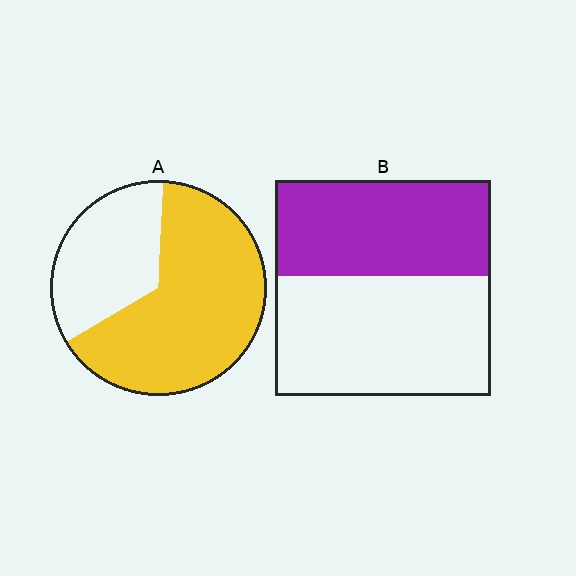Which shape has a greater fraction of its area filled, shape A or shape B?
Shape A.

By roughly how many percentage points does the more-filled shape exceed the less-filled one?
By roughly 20 percentage points (A over B).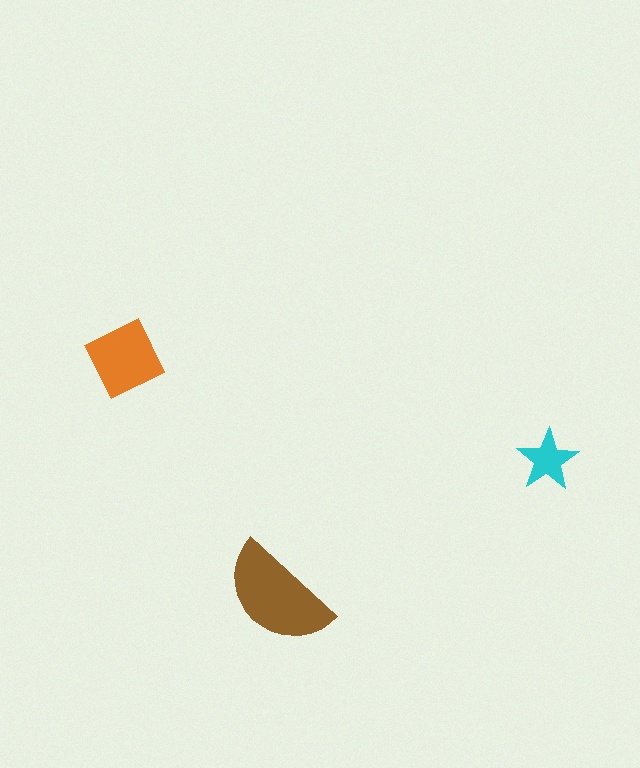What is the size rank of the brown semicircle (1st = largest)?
1st.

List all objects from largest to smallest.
The brown semicircle, the orange diamond, the cyan star.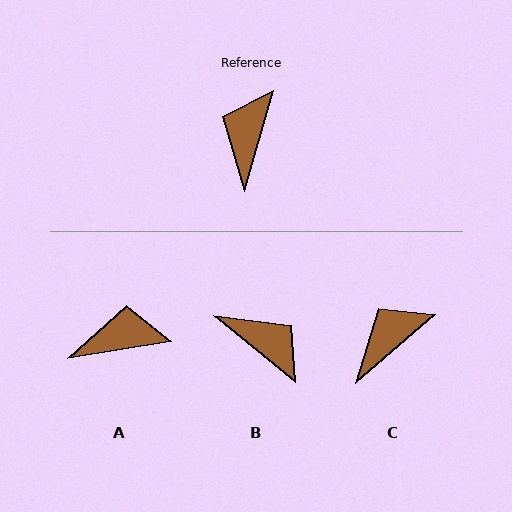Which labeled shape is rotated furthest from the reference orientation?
B, about 114 degrees away.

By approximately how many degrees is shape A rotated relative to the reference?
Approximately 65 degrees clockwise.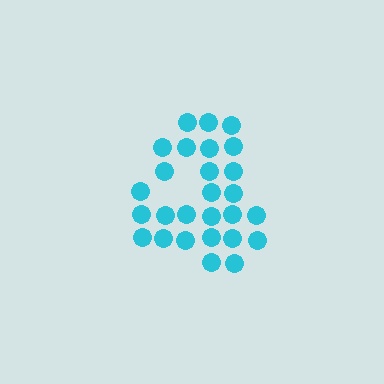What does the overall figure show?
The overall figure shows the digit 4.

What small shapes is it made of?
It is made of small circles.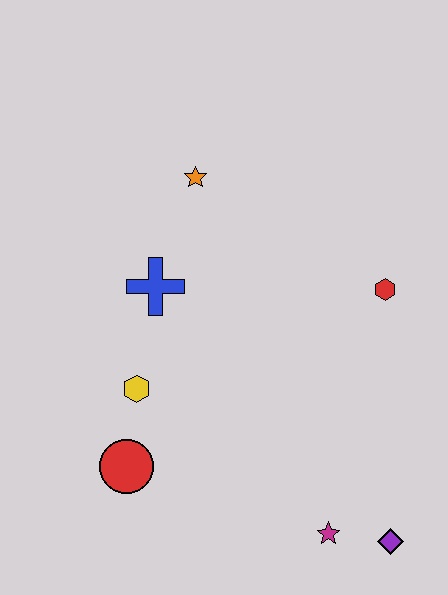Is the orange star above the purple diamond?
Yes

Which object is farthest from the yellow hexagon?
The purple diamond is farthest from the yellow hexagon.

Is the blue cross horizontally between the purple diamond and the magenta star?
No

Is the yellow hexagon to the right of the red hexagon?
No